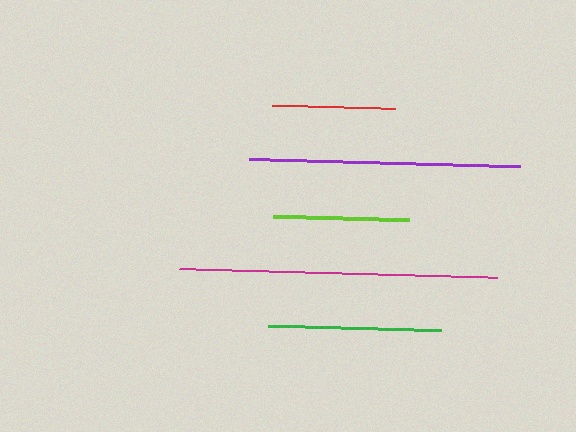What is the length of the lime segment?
The lime segment is approximately 136 pixels long.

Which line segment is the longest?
The magenta line is the longest at approximately 318 pixels.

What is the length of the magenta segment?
The magenta segment is approximately 318 pixels long.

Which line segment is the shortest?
The red line is the shortest at approximately 122 pixels.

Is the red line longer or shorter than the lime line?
The lime line is longer than the red line.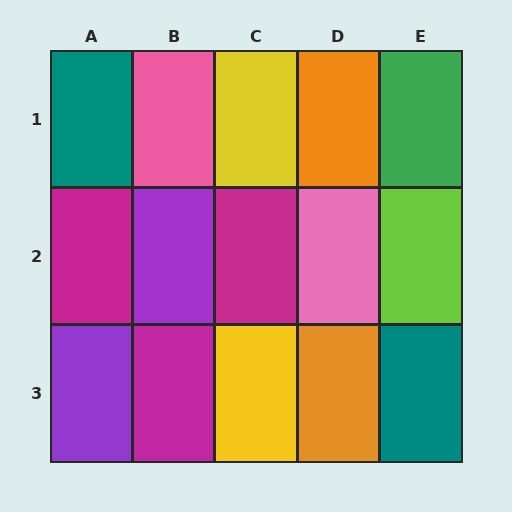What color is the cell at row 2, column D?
Pink.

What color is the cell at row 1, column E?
Green.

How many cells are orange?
2 cells are orange.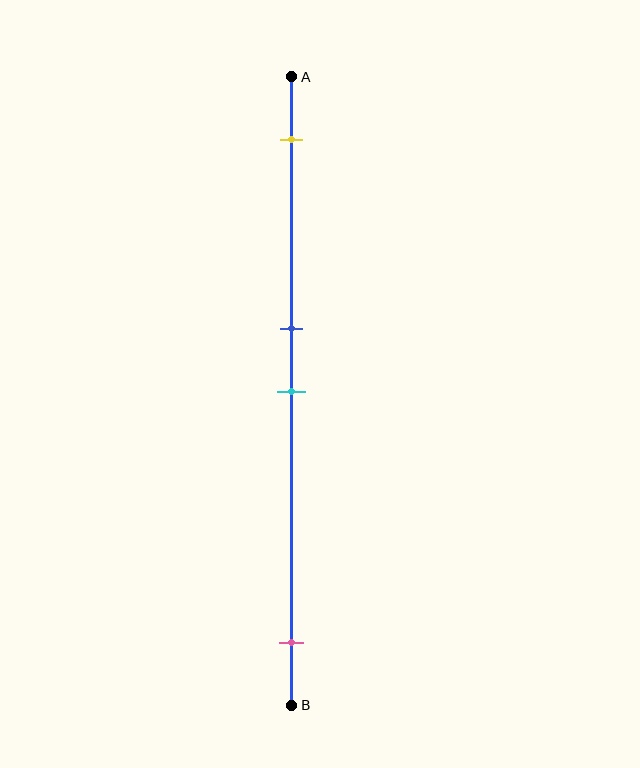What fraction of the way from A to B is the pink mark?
The pink mark is approximately 90% (0.9) of the way from A to B.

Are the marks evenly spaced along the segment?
No, the marks are not evenly spaced.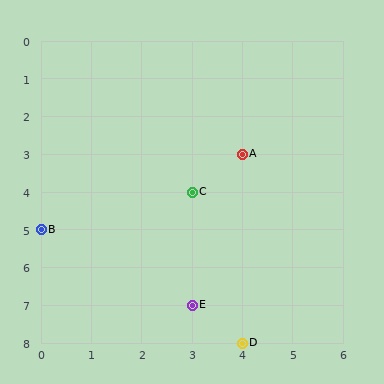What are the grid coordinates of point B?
Point B is at grid coordinates (0, 5).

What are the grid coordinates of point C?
Point C is at grid coordinates (3, 4).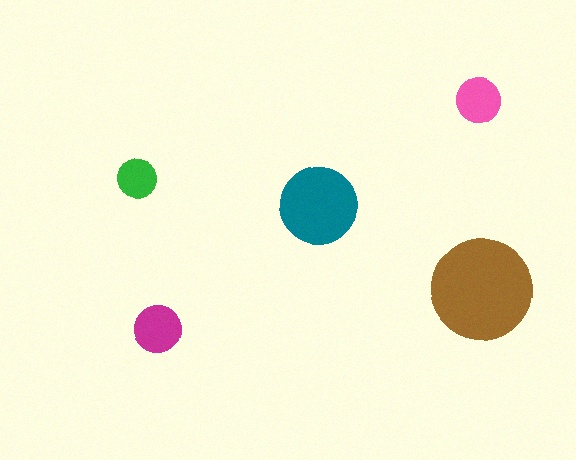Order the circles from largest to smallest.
the brown one, the teal one, the magenta one, the pink one, the green one.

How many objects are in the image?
There are 5 objects in the image.